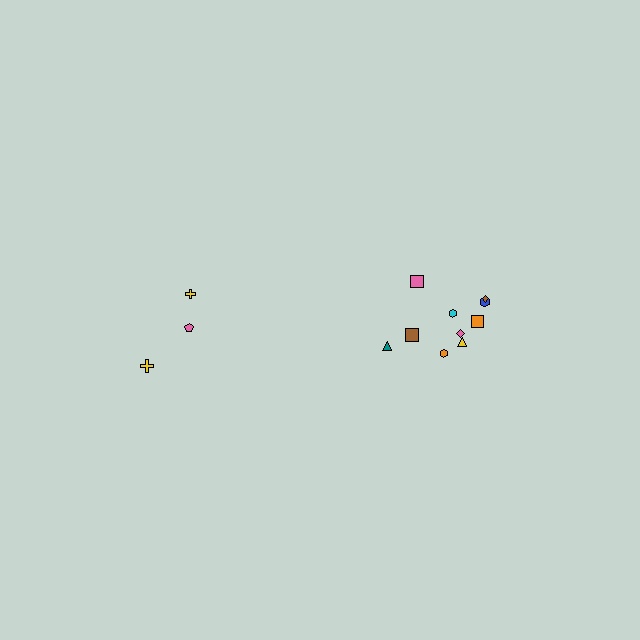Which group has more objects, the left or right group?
The right group.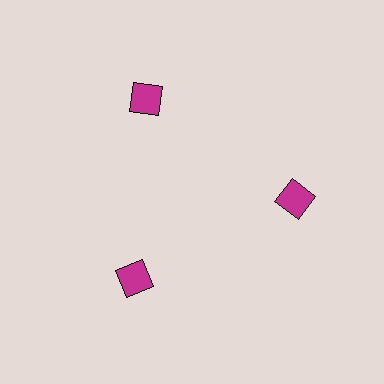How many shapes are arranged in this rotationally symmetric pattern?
There are 3 shapes, arranged in 3 groups of 1.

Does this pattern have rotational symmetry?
Yes, this pattern has 3-fold rotational symmetry. It looks the same after rotating 120 degrees around the center.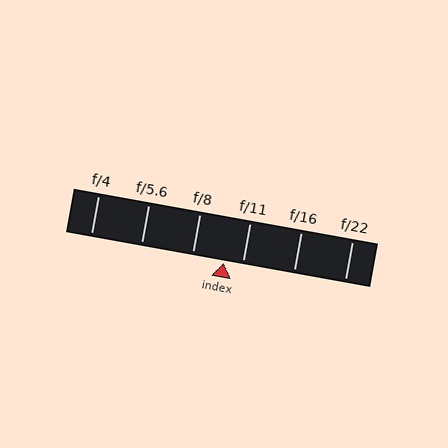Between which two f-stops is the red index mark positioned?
The index mark is between f/8 and f/11.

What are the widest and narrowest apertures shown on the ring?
The widest aperture shown is f/4 and the narrowest is f/22.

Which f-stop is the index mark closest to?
The index mark is closest to f/11.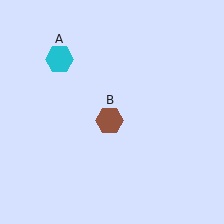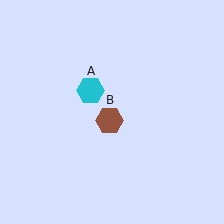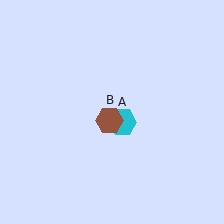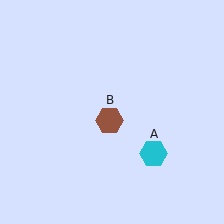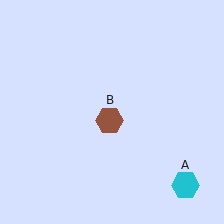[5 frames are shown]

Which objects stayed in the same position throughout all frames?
Brown hexagon (object B) remained stationary.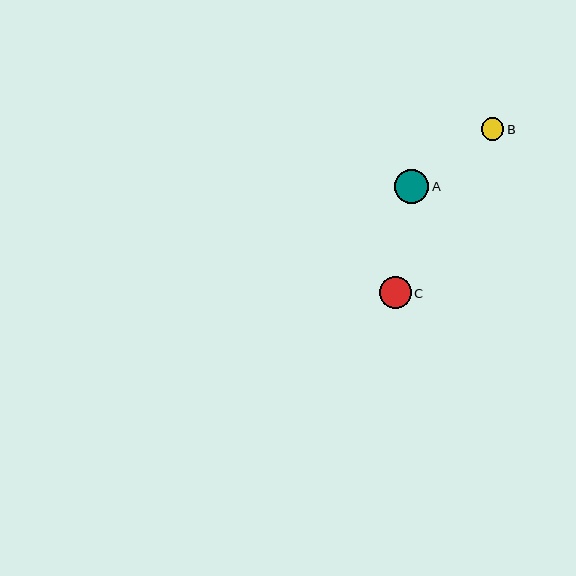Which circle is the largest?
Circle A is the largest with a size of approximately 34 pixels.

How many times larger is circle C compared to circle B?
Circle C is approximately 1.4 times the size of circle B.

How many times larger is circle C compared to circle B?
Circle C is approximately 1.4 times the size of circle B.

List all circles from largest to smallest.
From largest to smallest: A, C, B.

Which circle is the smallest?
Circle B is the smallest with a size of approximately 23 pixels.